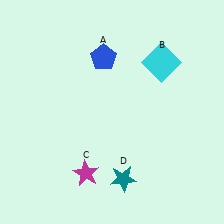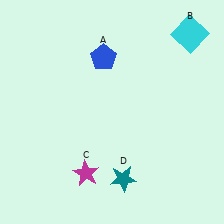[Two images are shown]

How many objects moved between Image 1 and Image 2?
1 object moved between the two images.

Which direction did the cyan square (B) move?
The cyan square (B) moved up.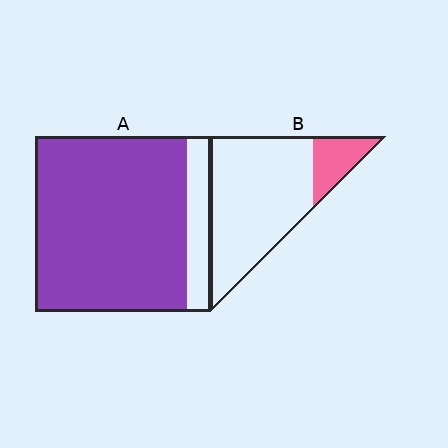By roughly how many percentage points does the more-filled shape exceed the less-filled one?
By roughly 70 percentage points (A over B).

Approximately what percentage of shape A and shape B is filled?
A is approximately 85% and B is approximately 15%.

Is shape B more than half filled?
No.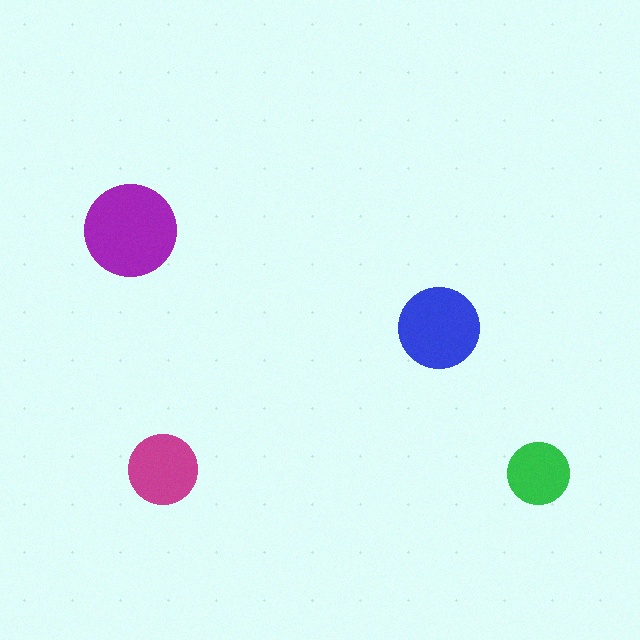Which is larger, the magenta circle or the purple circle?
The purple one.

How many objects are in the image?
There are 4 objects in the image.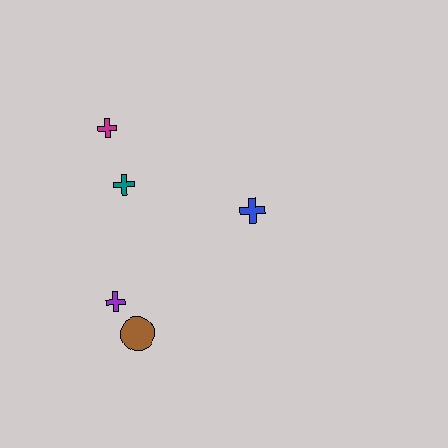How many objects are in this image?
There are 5 objects.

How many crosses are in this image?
There are 4 crosses.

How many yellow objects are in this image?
There are no yellow objects.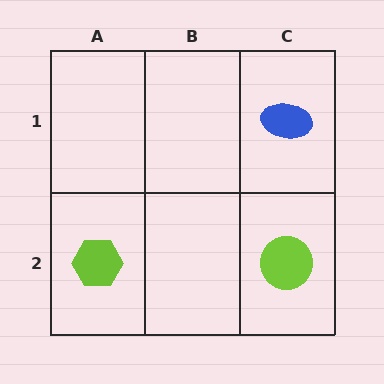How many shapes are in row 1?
1 shape.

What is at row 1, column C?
A blue ellipse.